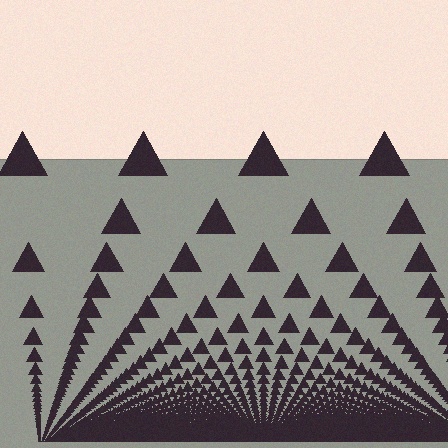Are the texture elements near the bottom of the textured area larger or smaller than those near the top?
Smaller. The gradient is inverted — elements near the bottom are smaller and denser.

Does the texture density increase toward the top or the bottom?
Density increases toward the bottom.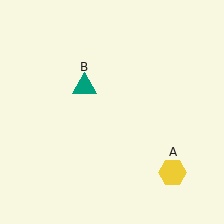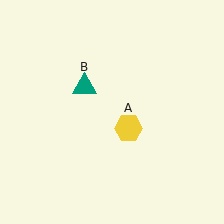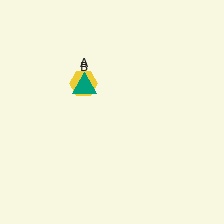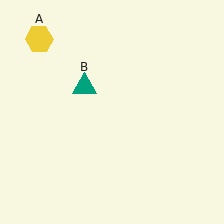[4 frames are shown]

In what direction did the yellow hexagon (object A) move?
The yellow hexagon (object A) moved up and to the left.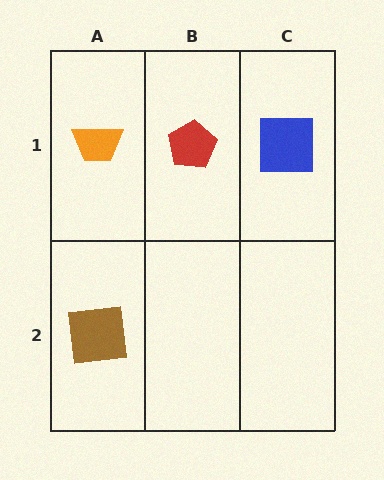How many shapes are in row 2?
1 shape.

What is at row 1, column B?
A red pentagon.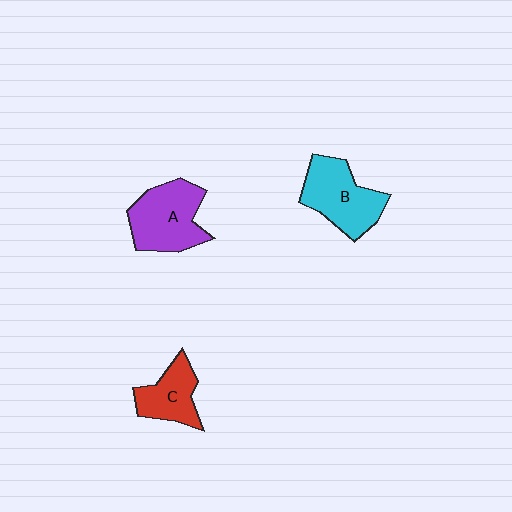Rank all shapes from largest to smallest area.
From largest to smallest: A (purple), B (cyan), C (red).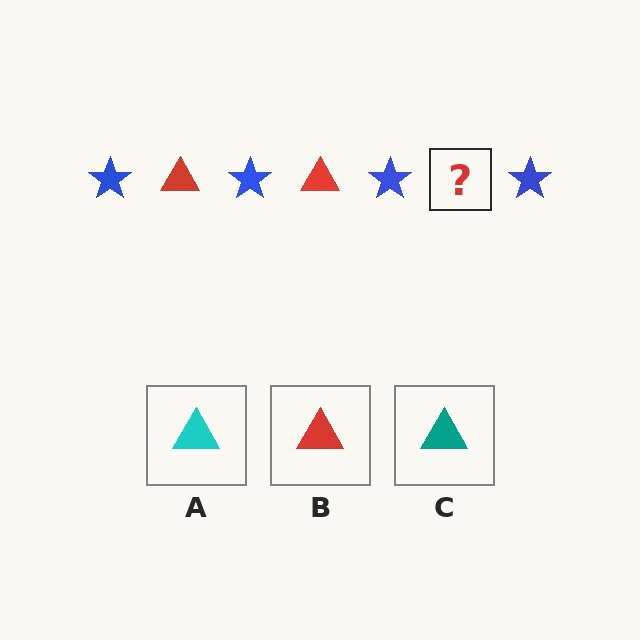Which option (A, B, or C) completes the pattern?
B.